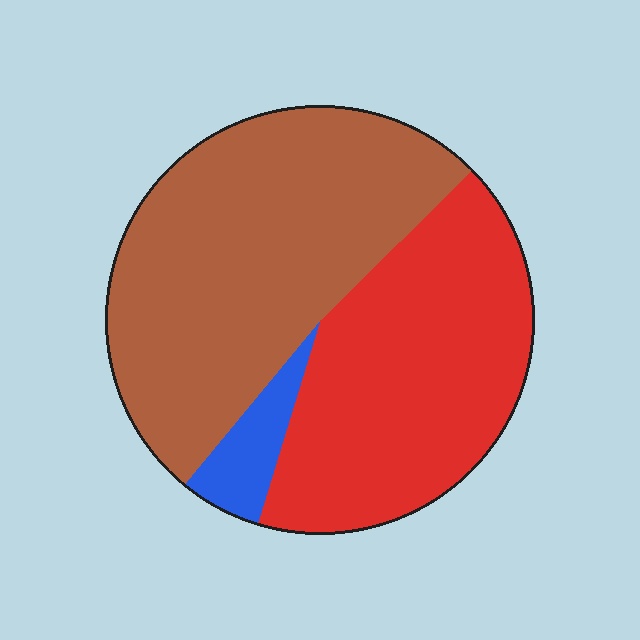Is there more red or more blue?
Red.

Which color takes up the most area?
Brown, at roughly 50%.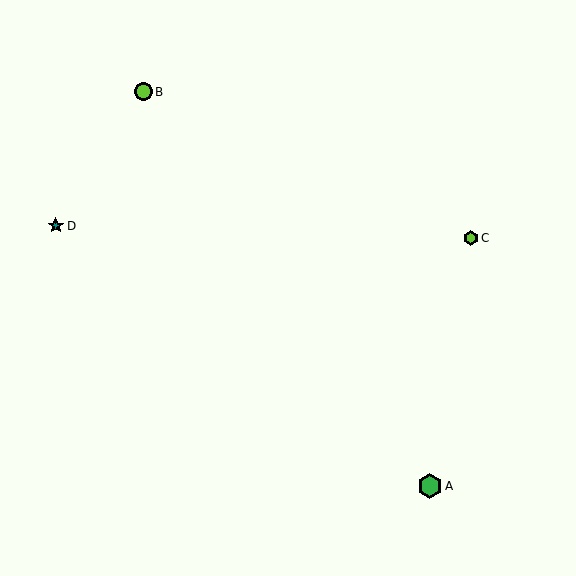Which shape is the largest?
The green hexagon (labeled A) is the largest.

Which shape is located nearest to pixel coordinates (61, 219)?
The teal star (labeled D) at (56, 226) is nearest to that location.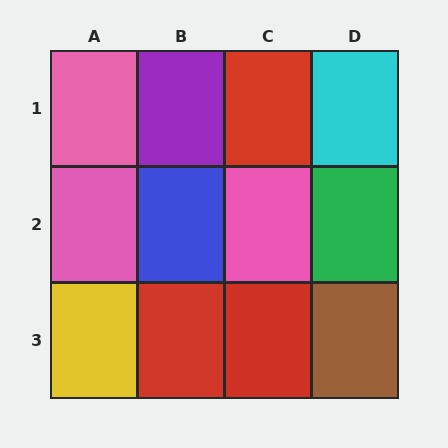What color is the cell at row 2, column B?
Blue.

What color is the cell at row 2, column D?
Green.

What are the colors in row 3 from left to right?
Yellow, red, red, brown.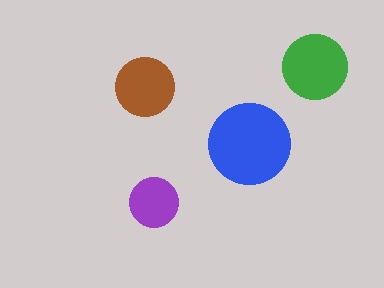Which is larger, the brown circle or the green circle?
The green one.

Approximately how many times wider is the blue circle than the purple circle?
About 1.5 times wider.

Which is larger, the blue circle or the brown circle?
The blue one.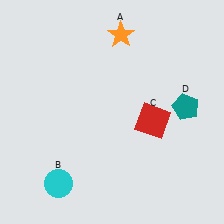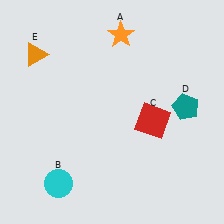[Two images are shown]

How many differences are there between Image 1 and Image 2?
There is 1 difference between the two images.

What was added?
An orange triangle (E) was added in Image 2.